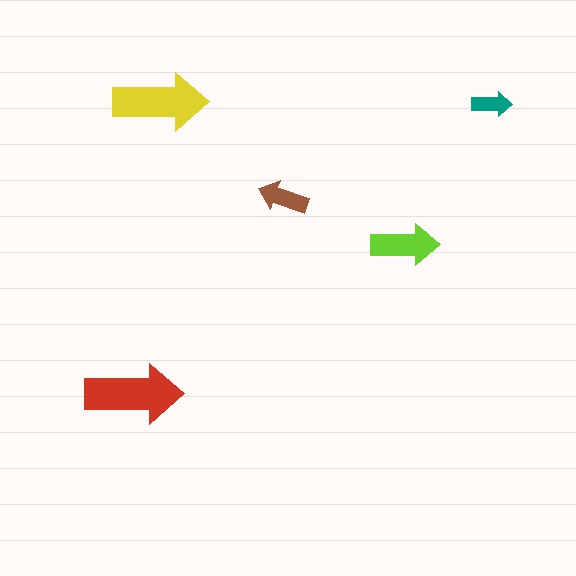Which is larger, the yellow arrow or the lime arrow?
The yellow one.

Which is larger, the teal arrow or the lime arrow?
The lime one.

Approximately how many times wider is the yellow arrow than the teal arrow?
About 2.5 times wider.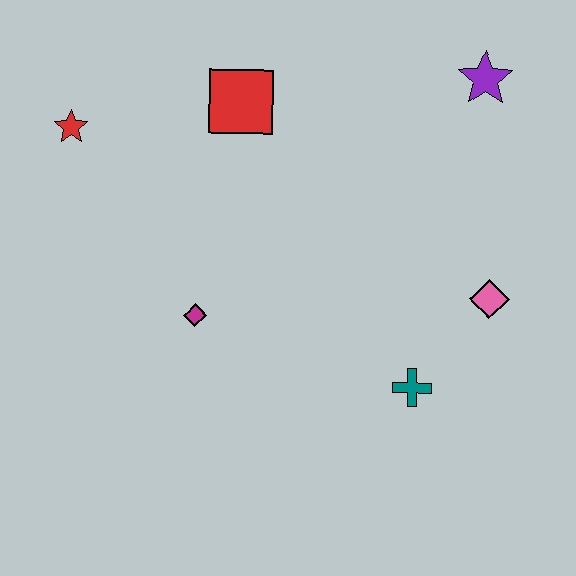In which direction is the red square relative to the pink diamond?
The red square is to the left of the pink diamond.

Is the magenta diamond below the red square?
Yes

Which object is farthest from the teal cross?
The red star is farthest from the teal cross.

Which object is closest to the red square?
The red star is closest to the red square.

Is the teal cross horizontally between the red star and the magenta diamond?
No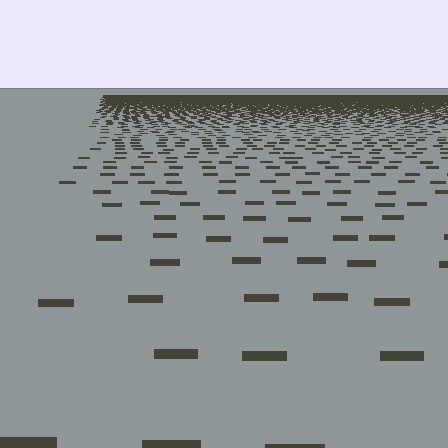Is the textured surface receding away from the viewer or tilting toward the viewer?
The surface is receding away from the viewer. Texture elements get smaller and denser toward the top.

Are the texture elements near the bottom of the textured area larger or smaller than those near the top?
Larger. Near the bottom, elements are closer to the viewer and appear at a bigger on-screen size.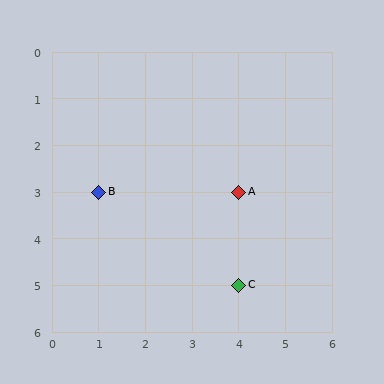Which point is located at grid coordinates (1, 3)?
Point B is at (1, 3).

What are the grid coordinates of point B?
Point B is at grid coordinates (1, 3).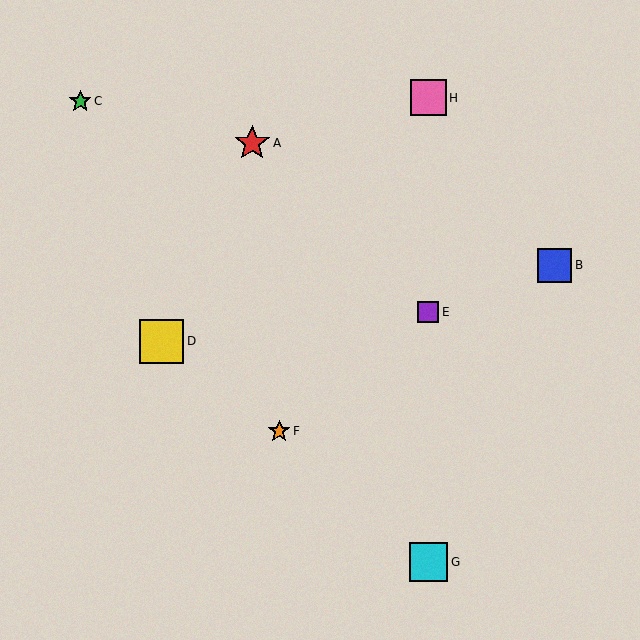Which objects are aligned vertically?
Objects E, G, H are aligned vertically.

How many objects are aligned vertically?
3 objects (E, G, H) are aligned vertically.